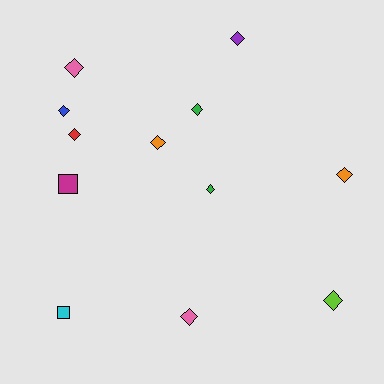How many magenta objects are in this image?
There is 1 magenta object.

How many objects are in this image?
There are 12 objects.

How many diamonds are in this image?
There are 10 diamonds.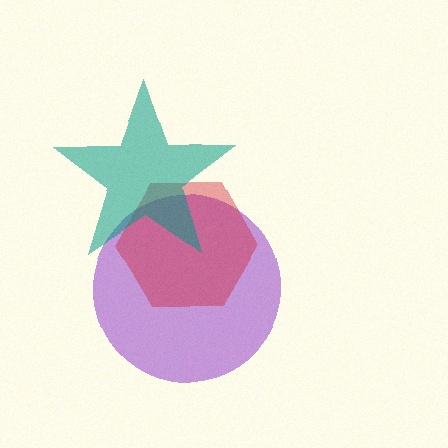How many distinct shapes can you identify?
There are 3 distinct shapes: a purple circle, a red hexagon, a teal star.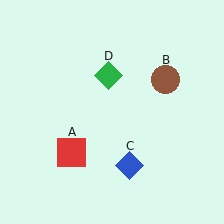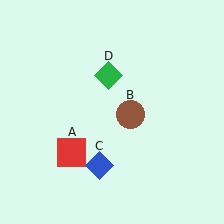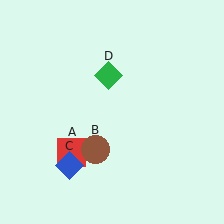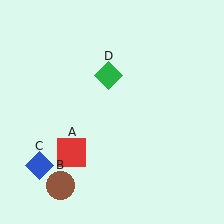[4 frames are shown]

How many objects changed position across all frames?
2 objects changed position: brown circle (object B), blue diamond (object C).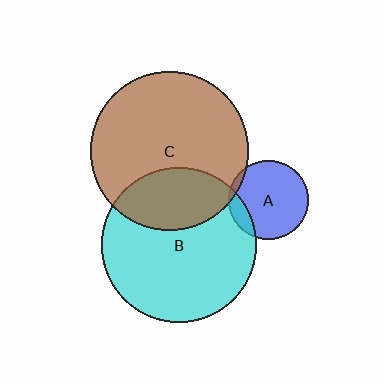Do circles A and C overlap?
Yes.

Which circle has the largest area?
Circle C (brown).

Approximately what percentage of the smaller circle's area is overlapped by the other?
Approximately 5%.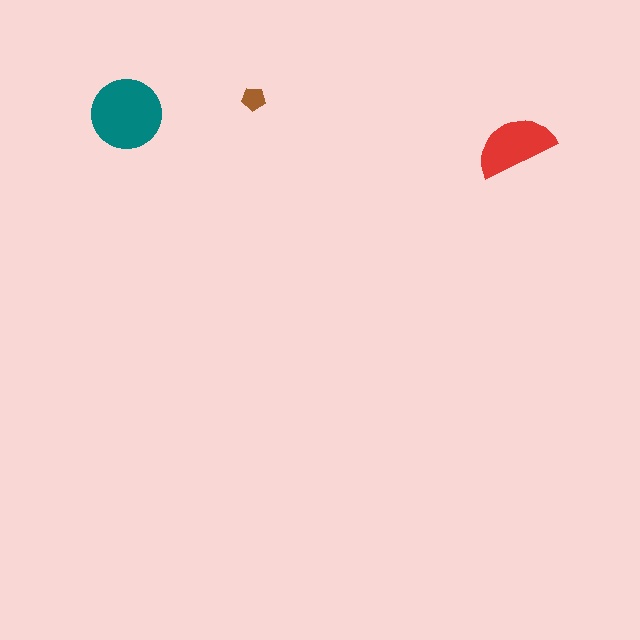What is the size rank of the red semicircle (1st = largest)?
2nd.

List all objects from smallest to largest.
The brown pentagon, the red semicircle, the teal circle.